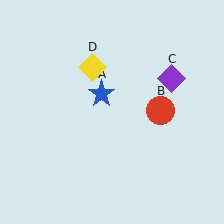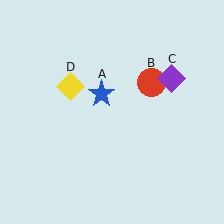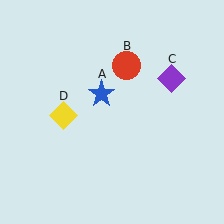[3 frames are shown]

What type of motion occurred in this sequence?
The red circle (object B), yellow diamond (object D) rotated counterclockwise around the center of the scene.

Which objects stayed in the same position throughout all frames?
Blue star (object A) and purple diamond (object C) remained stationary.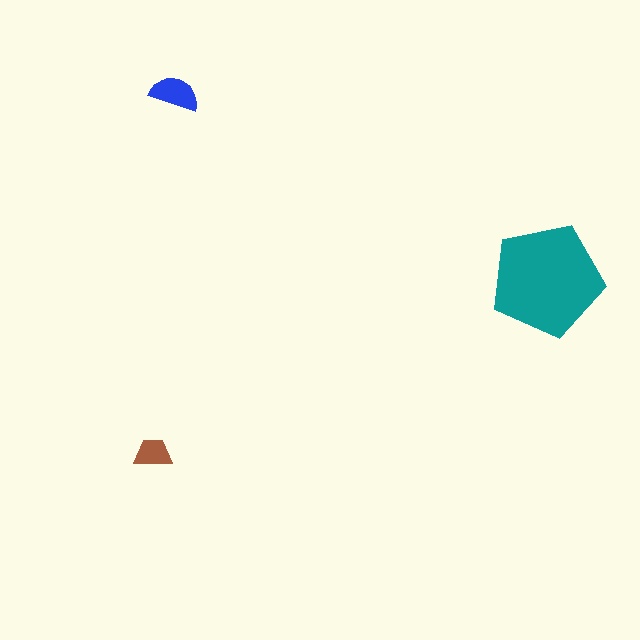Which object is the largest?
The teal pentagon.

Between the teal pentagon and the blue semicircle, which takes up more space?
The teal pentagon.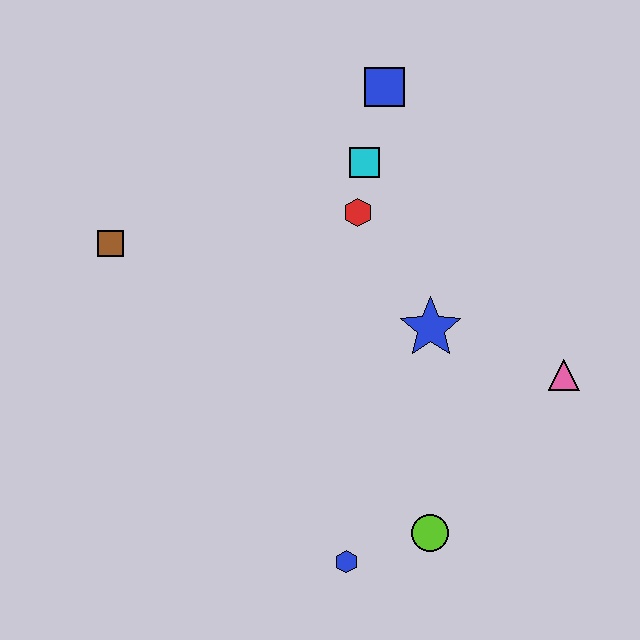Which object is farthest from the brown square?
The pink triangle is farthest from the brown square.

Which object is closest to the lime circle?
The blue hexagon is closest to the lime circle.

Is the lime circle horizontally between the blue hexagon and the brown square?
No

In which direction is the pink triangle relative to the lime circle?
The pink triangle is above the lime circle.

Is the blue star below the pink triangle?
No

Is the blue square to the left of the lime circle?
Yes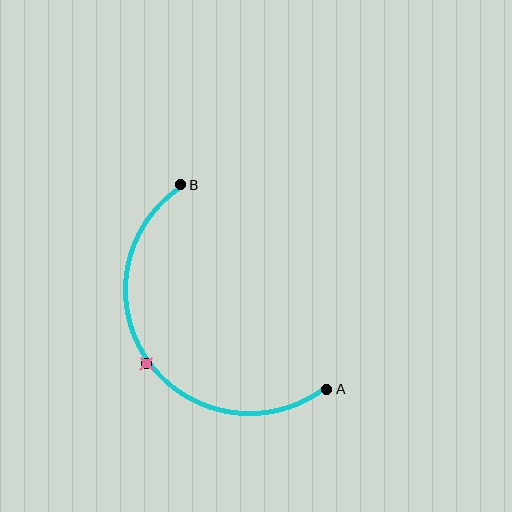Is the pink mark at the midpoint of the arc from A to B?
Yes. The pink mark lies on the arc at equal arc-length from both A and B — it is the arc midpoint.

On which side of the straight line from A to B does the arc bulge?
The arc bulges below and to the left of the straight line connecting A and B.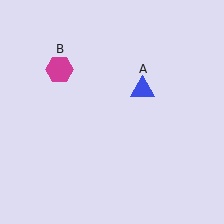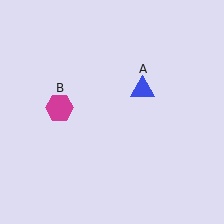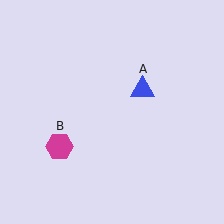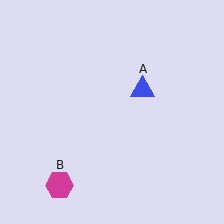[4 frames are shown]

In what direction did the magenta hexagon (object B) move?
The magenta hexagon (object B) moved down.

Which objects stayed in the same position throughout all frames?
Blue triangle (object A) remained stationary.